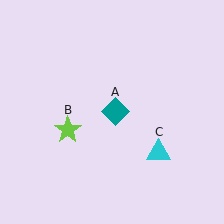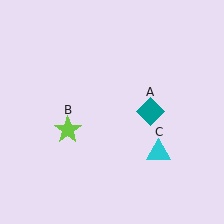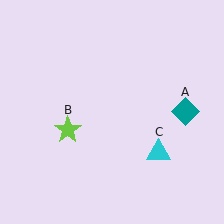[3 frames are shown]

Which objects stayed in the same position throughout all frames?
Lime star (object B) and cyan triangle (object C) remained stationary.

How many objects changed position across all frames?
1 object changed position: teal diamond (object A).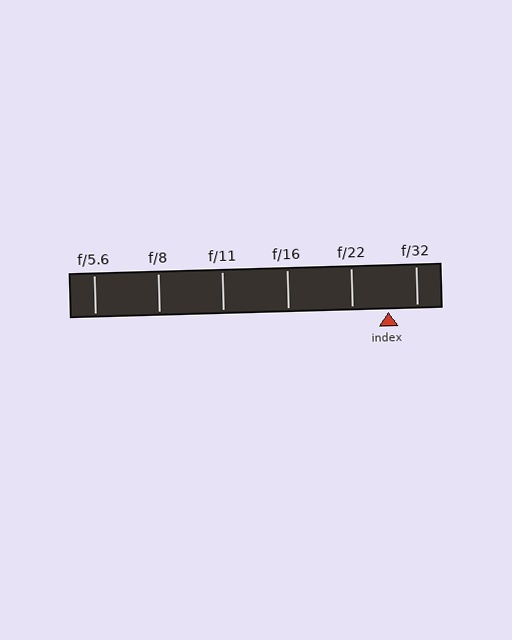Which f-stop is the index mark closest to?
The index mark is closest to f/32.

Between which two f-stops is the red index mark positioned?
The index mark is between f/22 and f/32.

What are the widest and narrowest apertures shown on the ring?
The widest aperture shown is f/5.6 and the narrowest is f/32.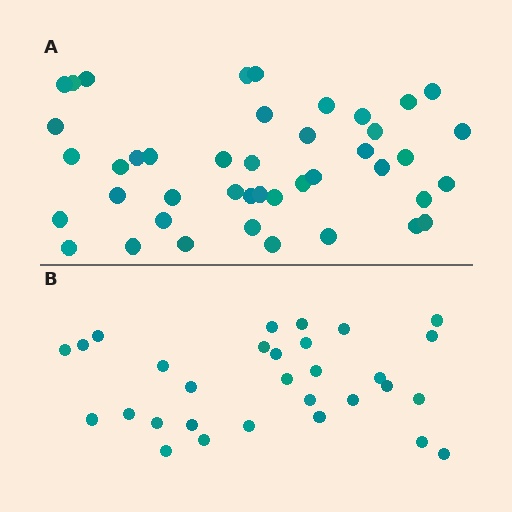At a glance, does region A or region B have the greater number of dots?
Region A (the top region) has more dots.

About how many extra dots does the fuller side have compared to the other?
Region A has approximately 15 more dots than region B.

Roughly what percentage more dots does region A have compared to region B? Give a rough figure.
About 45% more.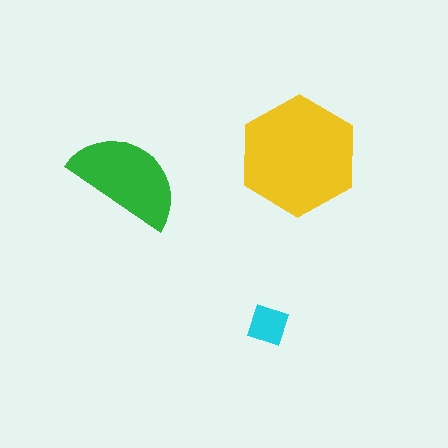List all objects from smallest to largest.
The cyan diamond, the green semicircle, the yellow hexagon.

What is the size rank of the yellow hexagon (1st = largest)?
1st.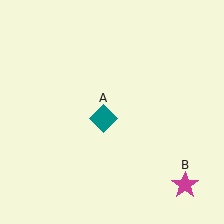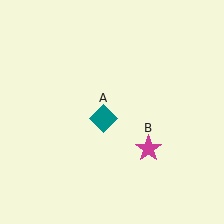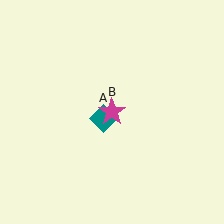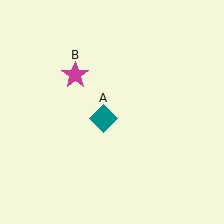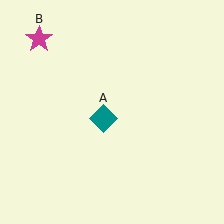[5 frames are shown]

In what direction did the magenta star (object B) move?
The magenta star (object B) moved up and to the left.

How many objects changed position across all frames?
1 object changed position: magenta star (object B).